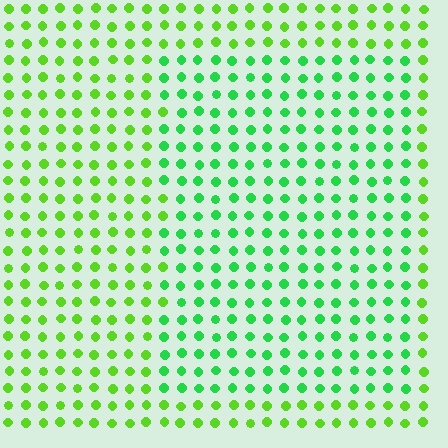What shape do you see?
I see a rectangle.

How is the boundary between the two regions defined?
The boundary is defined purely by a slight shift in hue (about 31 degrees). Spacing, size, and orientation are identical on both sides.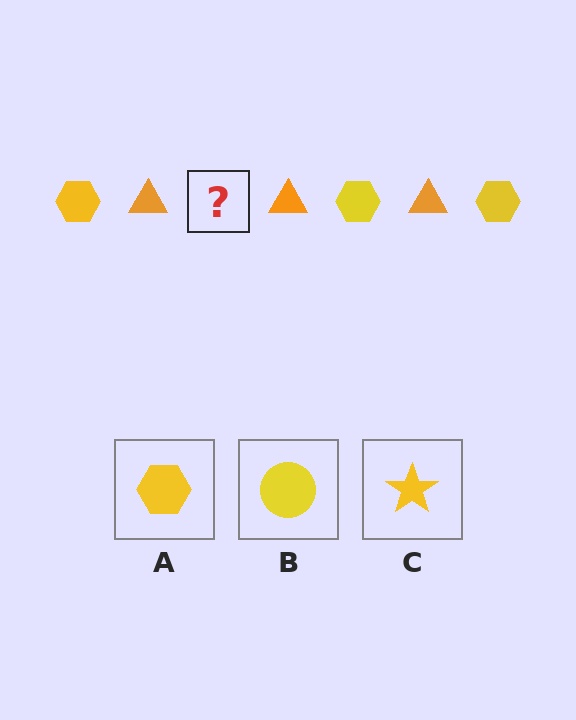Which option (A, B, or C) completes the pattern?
A.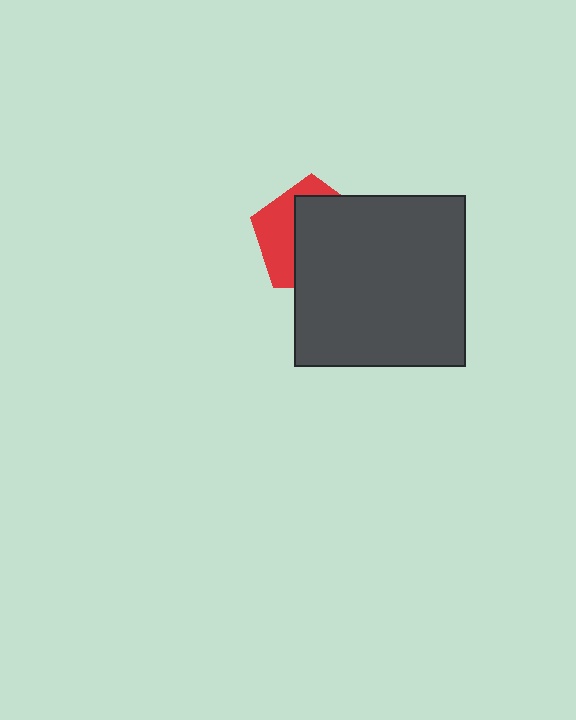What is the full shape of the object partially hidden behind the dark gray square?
The partially hidden object is a red pentagon.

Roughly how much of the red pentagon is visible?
A small part of it is visible (roughly 37%).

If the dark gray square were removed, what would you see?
You would see the complete red pentagon.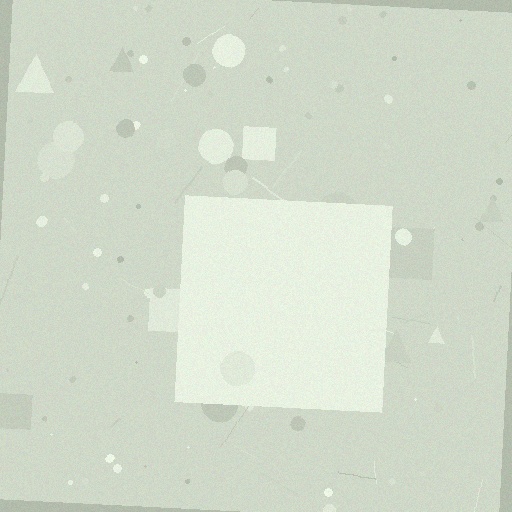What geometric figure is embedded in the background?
A square is embedded in the background.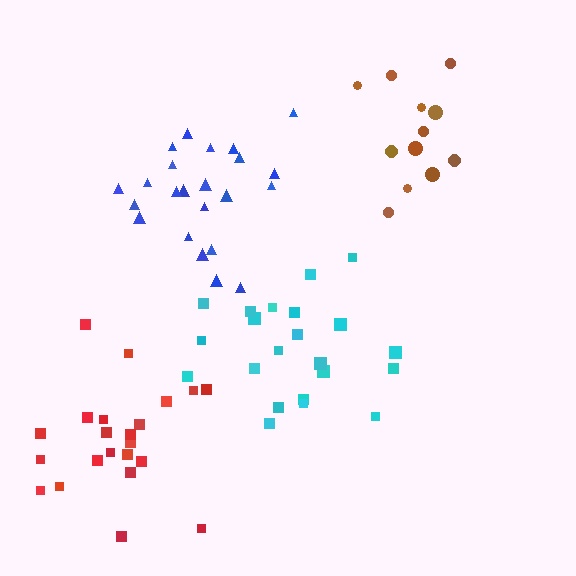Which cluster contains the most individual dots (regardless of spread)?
Blue (23).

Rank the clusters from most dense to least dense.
cyan, blue, red, brown.